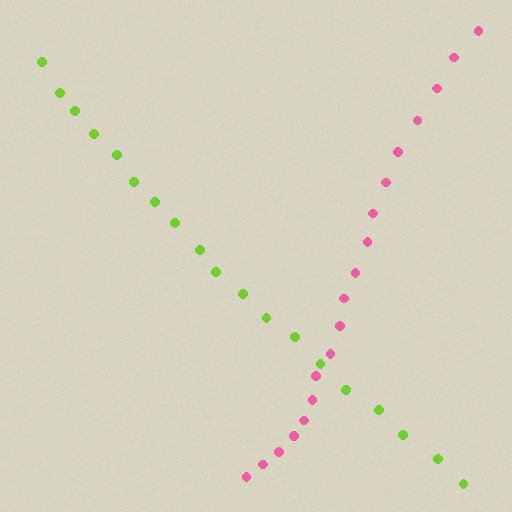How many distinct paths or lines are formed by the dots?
There are 2 distinct paths.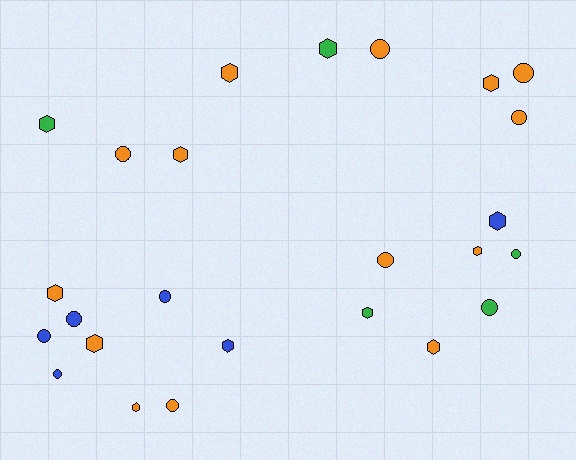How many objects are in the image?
There are 25 objects.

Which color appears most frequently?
Orange, with 14 objects.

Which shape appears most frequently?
Hexagon, with 13 objects.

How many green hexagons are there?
There are 3 green hexagons.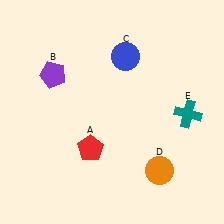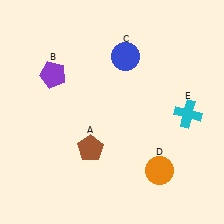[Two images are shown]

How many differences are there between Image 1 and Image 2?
There are 2 differences between the two images.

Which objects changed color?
A changed from red to brown. E changed from teal to cyan.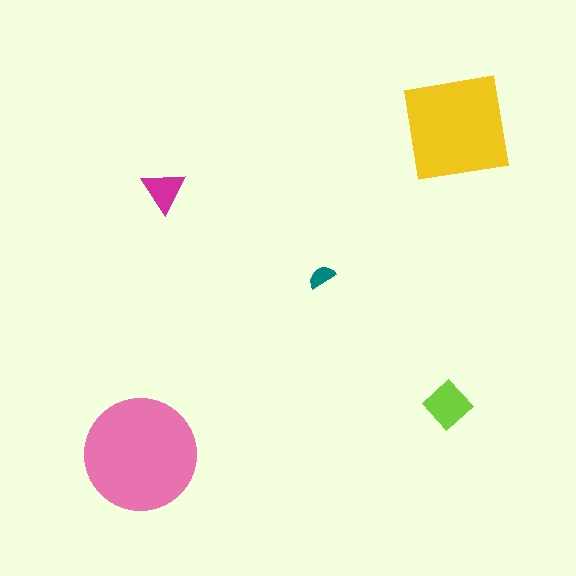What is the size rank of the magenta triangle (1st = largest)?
4th.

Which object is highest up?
The yellow square is topmost.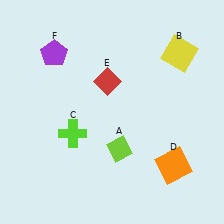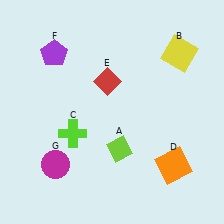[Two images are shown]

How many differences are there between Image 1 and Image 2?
There is 1 difference between the two images.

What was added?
A magenta circle (G) was added in Image 2.